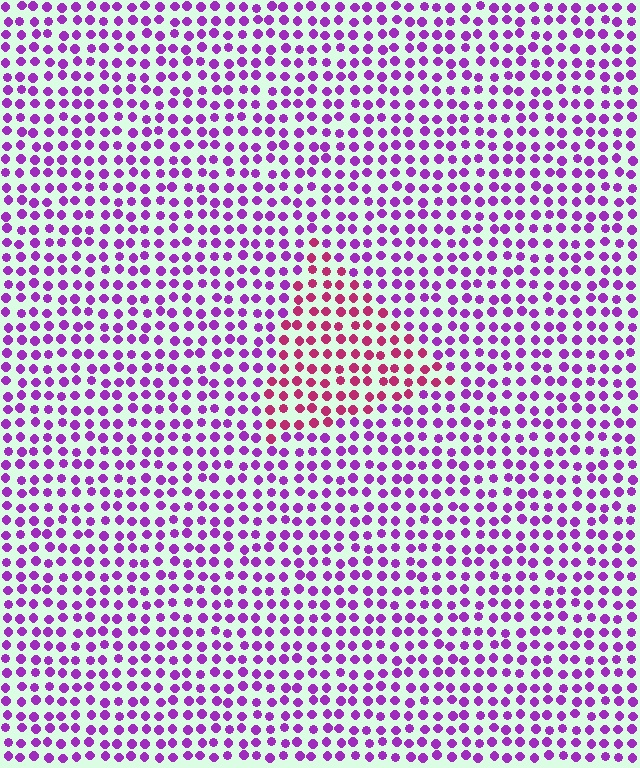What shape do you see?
I see a triangle.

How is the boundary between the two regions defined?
The boundary is defined purely by a slight shift in hue (about 43 degrees). Spacing, size, and orientation are identical on both sides.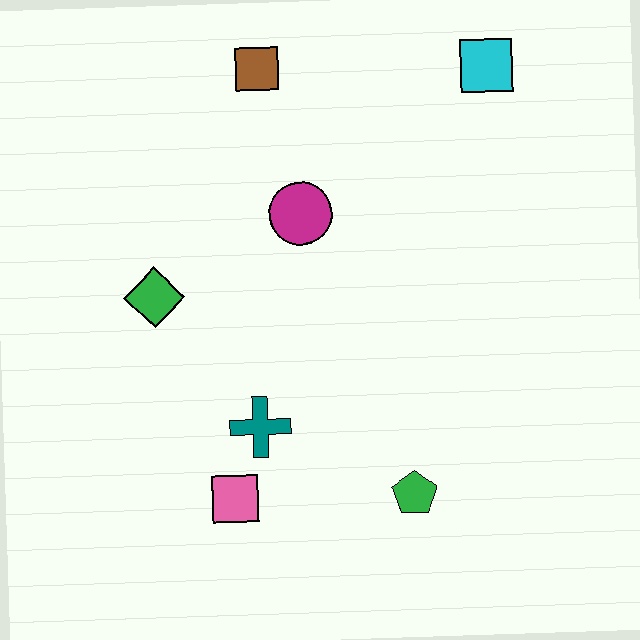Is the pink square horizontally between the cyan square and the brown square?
No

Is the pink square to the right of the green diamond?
Yes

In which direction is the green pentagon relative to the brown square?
The green pentagon is below the brown square.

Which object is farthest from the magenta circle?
The green pentagon is farthest from the magenta circle.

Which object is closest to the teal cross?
The pink square is closest to the teal cross.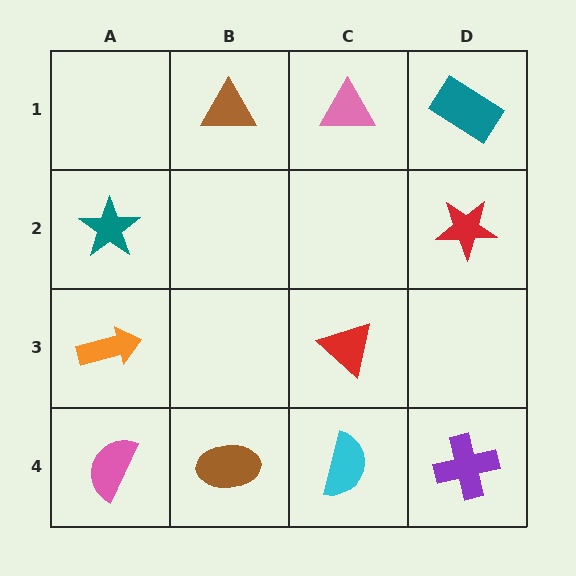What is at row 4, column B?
A brown ellipse.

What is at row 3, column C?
A red triangle.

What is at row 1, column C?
A pink triangle.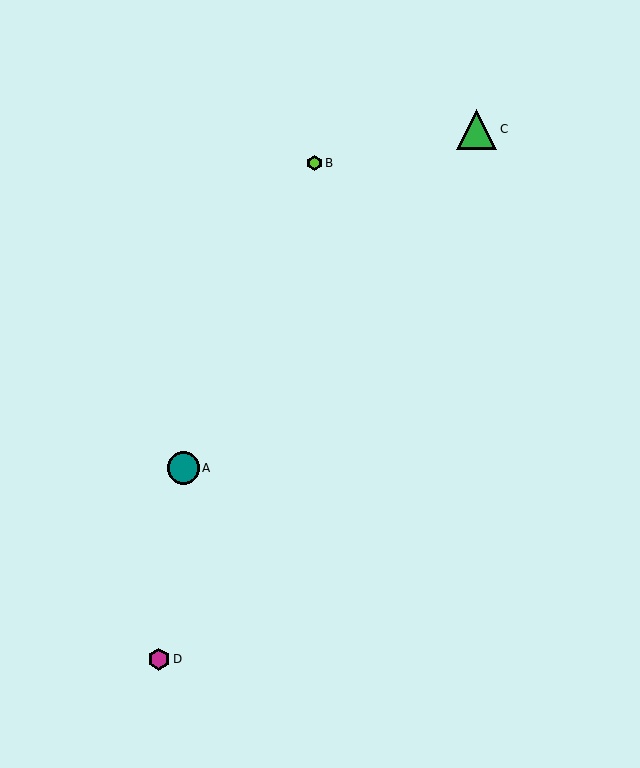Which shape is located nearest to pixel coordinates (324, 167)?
The lime hexagon (labeled B) at (315, 163) is nearest to that location.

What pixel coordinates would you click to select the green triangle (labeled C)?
Click at (477, 129) to select the green triangle C.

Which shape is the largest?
The green triangle (labeled C) is the largest.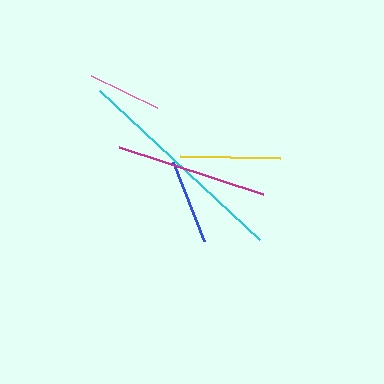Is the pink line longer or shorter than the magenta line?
The magenta line is longer than the pink line.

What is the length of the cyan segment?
The cyan segment is approximately 219 pixels long.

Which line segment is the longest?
The cyan line is the longest at approximately 219 pixels.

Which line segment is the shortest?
The pink line is the shortest at approximately 73 pixels.